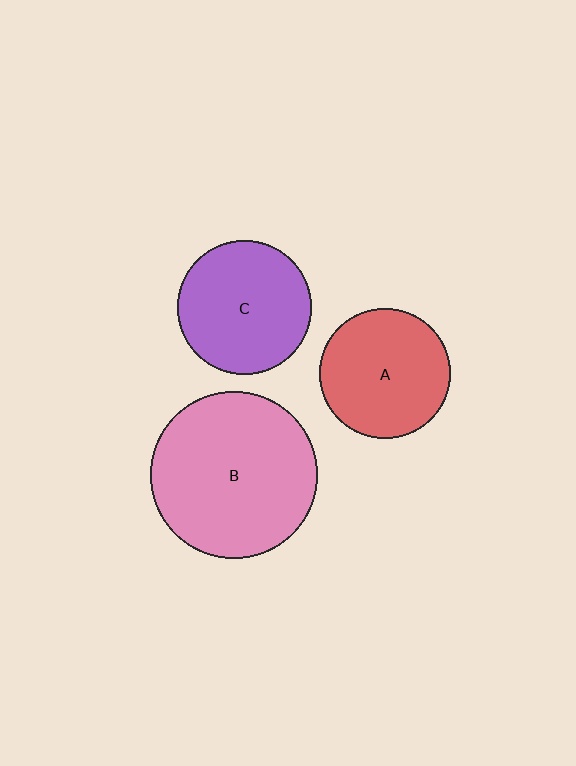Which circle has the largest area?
Circle B (pink).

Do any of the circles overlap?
No, none of the circles overlap.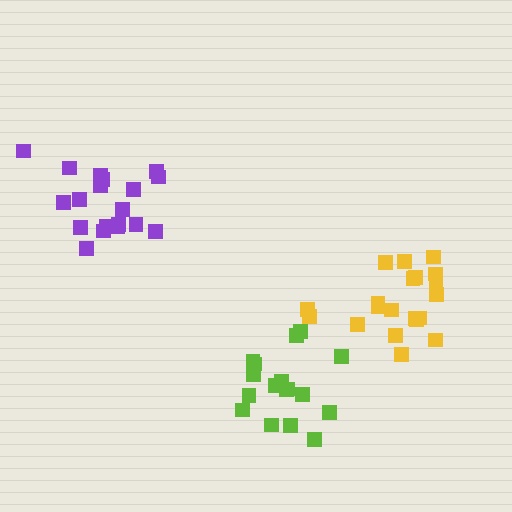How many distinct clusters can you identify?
There are 3 distinct clusters.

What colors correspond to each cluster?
The clusters are colored: lime, purple, yellow.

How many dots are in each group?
Group 1: 17 dots, Group 2: 19 dots, Group 3: 20 dots (56 total).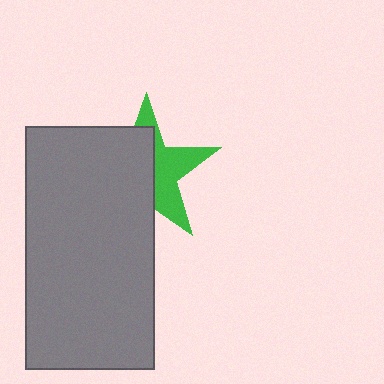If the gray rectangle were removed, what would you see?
You would see the complete green star.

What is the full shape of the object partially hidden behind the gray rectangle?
The partially hidden object is a green star.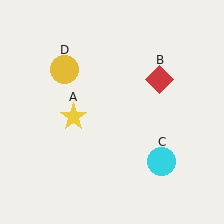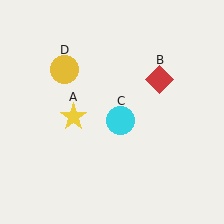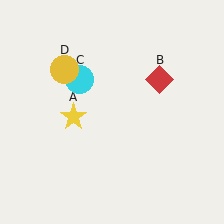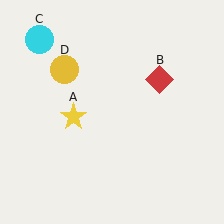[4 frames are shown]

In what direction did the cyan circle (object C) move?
The cyan circle (object C) moved up and to the left.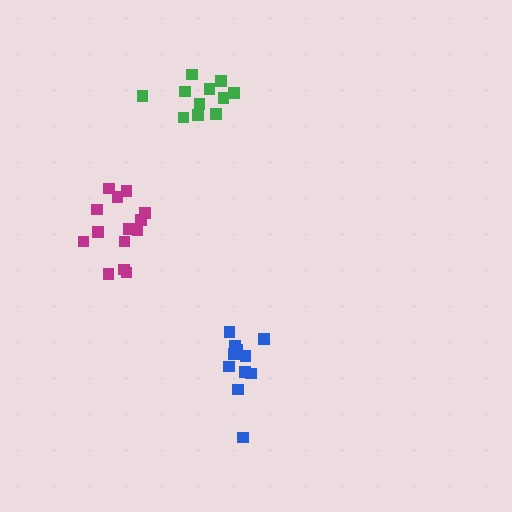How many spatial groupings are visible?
There are 3 spatial groupings.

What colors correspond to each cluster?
The clusters are colored: green, blue, magenta.